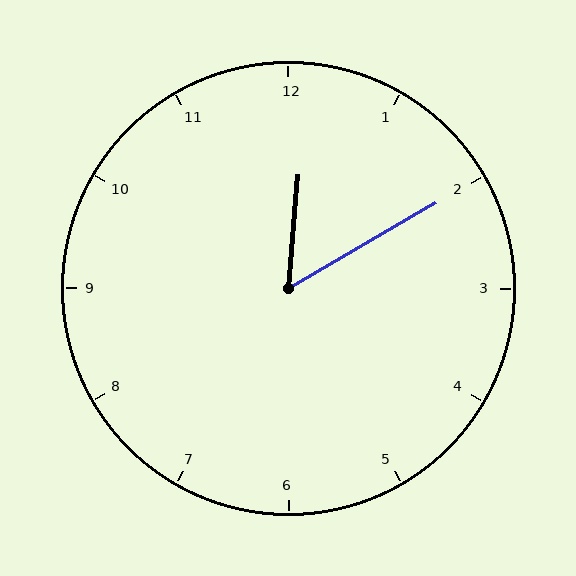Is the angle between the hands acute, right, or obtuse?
It is acute.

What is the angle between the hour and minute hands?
Approximately 55 degrees.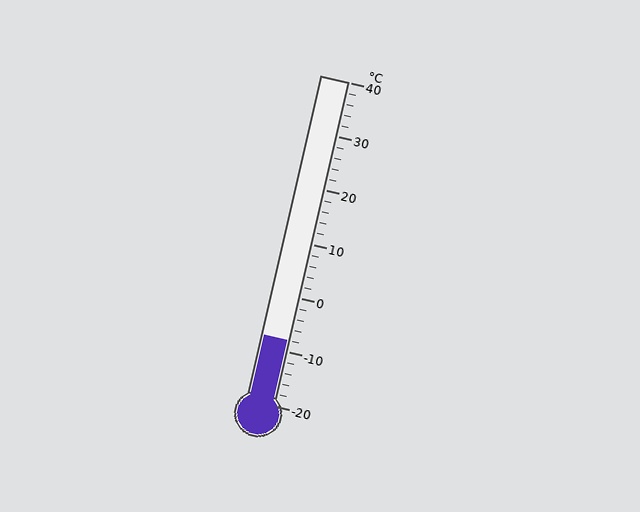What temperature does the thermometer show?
The thermometer shows approximately -8°C.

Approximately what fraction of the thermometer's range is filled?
The thermometer is filled to approximately 20% of its range.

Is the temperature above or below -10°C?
The temperature is above -10°C.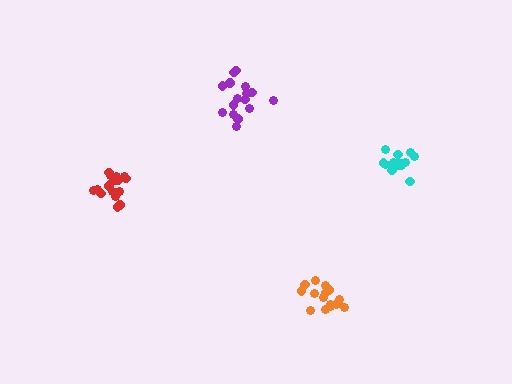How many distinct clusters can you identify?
There are 4 distinct clusters.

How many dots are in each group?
Group 1: 16 dots, Group 2: 16 dots, Group 3: 15 dots, Group 4: 17 dots (64 total).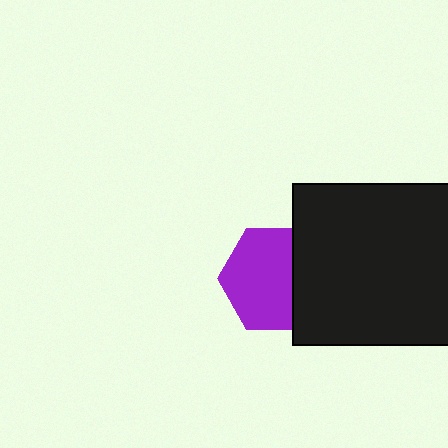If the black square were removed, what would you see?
You would see the complete purple hexagon.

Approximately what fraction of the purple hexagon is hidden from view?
Roughly 33% of the purple hexagon is hidden behind the black square.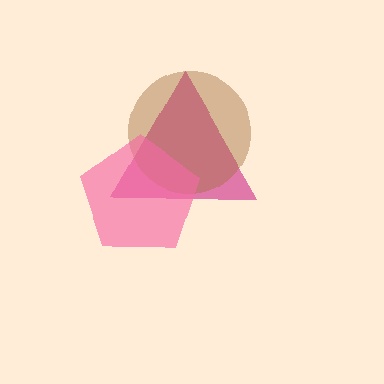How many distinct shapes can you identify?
There are 3 distinct shapes: a magenta triangle, a brown circle, a pink pentagon.